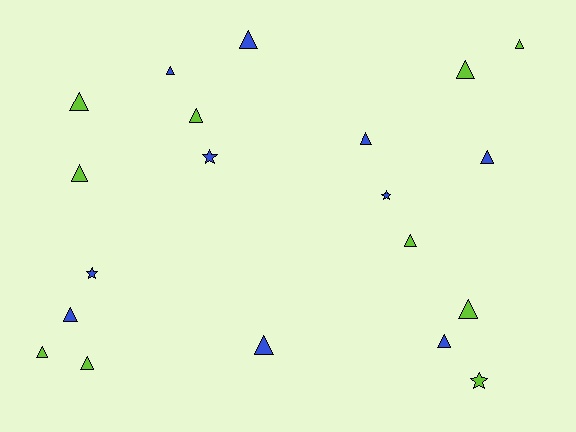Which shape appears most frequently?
Triangle, with 16 objects.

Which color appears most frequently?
Blue, with 10 objects.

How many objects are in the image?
There are 20 objects.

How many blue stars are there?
There are 3 blue stars.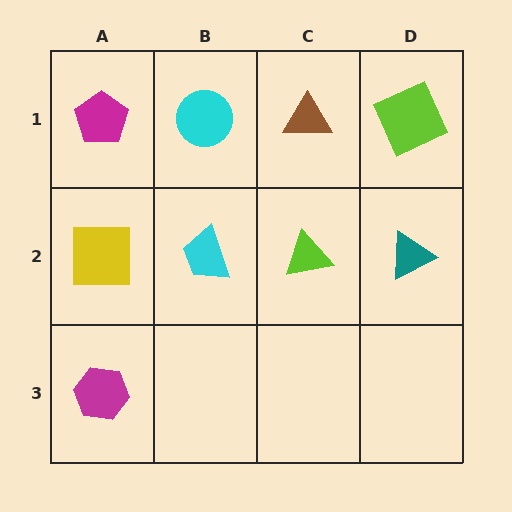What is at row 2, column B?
A cyan trapezoid.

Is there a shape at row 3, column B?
No, that cell is empty.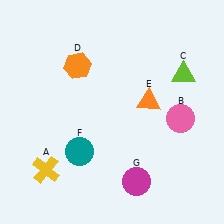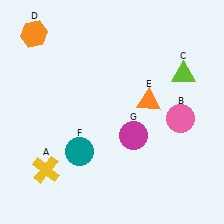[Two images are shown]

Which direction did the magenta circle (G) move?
The magenta circle (G) moved up.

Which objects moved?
The objects that moved are: the orange hexagon (D), the magenta circle (G).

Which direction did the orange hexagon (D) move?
The orange hexagon (D) moved left.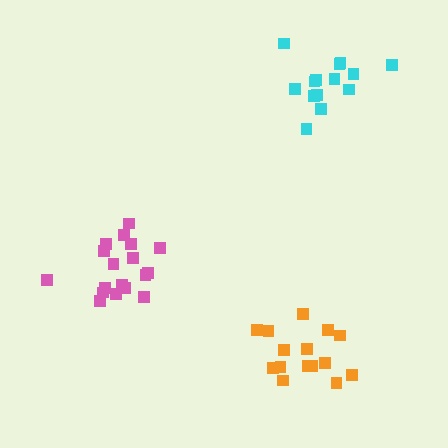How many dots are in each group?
Group 1: 15 dots, Group 2: 14 dots, Group 3: 18 dots (47 total).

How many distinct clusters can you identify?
There are 3 distinct clusters.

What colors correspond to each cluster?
The clusters are colored: orange, cyan, pink.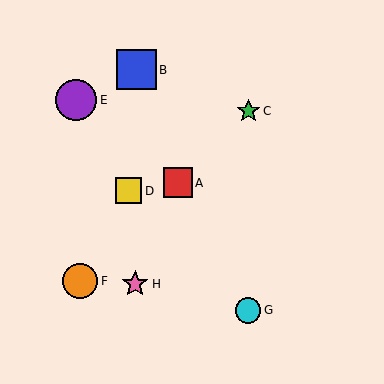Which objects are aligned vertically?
Objects C, G are aligned vertically.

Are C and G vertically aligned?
Yes, both are at x≈248.